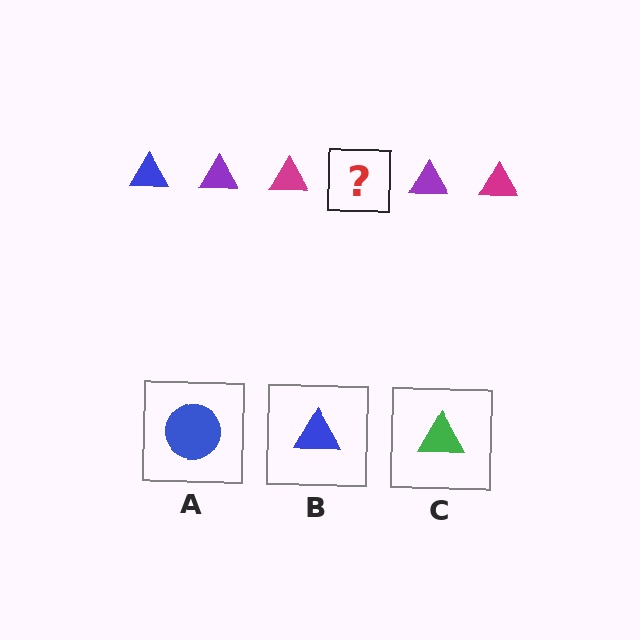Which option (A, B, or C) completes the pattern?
B.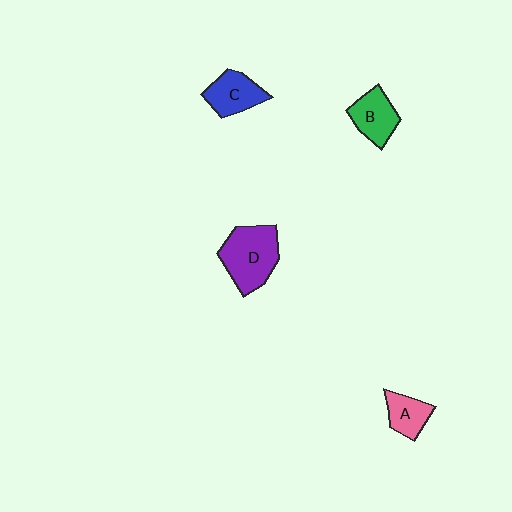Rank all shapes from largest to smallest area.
From largest to smallest: D (purple), C (blue), B (green), A (pink).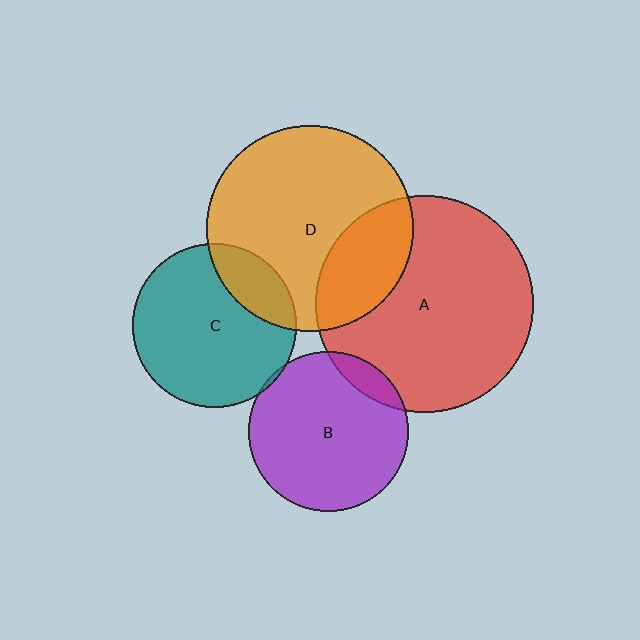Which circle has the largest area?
Circle A (red).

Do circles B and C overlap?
Yes.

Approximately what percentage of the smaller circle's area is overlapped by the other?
Approximately 5%.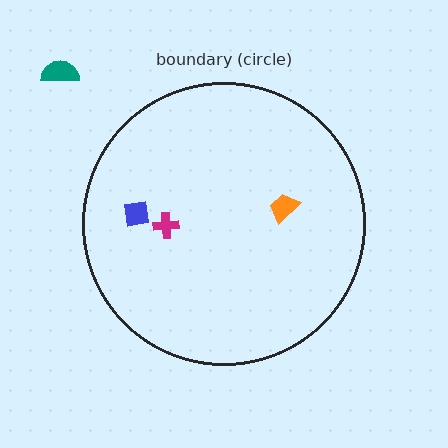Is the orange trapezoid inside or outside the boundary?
Inside.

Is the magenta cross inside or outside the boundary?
Inside.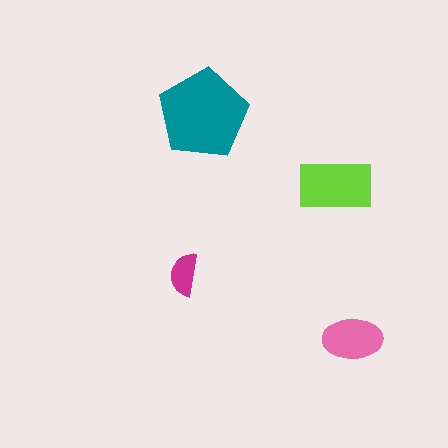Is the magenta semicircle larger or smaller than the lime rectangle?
Smaller.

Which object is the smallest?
The magenta semicircle.